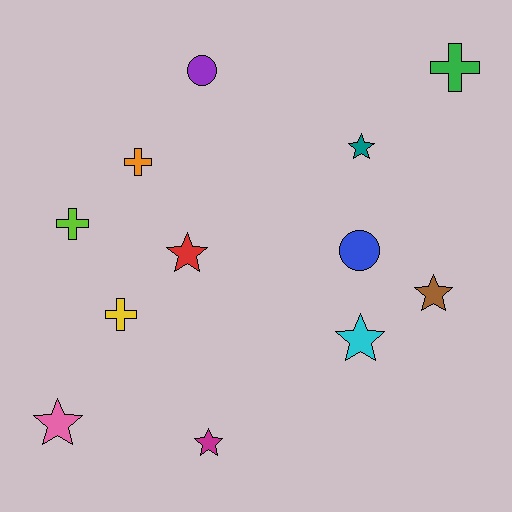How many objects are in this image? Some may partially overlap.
There are 12 objects.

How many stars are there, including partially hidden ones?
There are 6 stars.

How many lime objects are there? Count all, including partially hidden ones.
There is 1 lime object.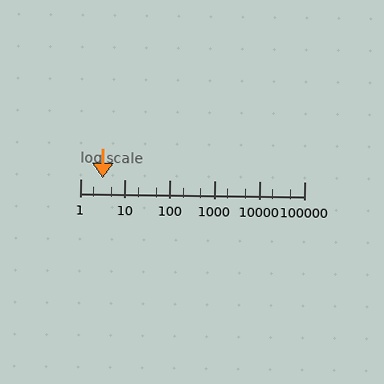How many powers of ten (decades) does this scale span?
The scale spans 5 decades, from 1 to 100000.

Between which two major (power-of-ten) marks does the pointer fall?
The pointer is between 1 and 10.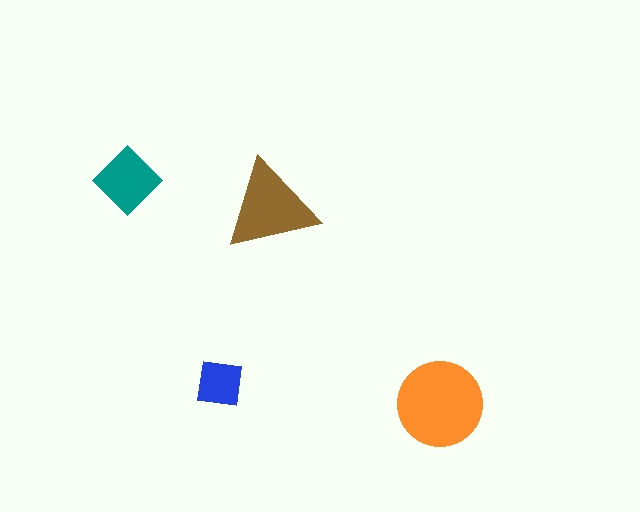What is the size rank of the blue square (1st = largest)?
4th.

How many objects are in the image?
There are 4 objects in the image.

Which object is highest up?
The teal diamond is topmost.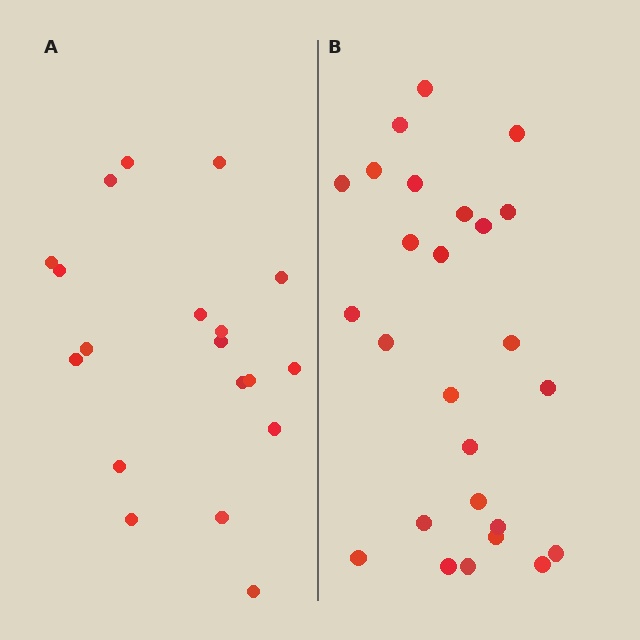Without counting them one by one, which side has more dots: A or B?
Region B (the right region) has more dots.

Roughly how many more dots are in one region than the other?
Region B has roughly 8 or so more dots than region A.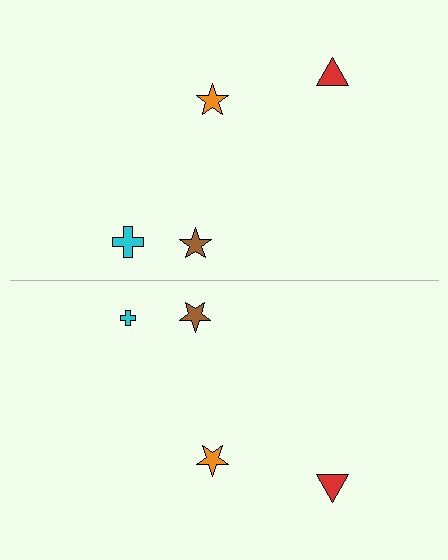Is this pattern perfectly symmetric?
No, the pattern is not perfectly symmetric. The cyan cross on the bottom side has a different size than its mirror counterpart.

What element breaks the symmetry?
The cyan cross on the bottom side has a different size than its mirror counterpart.